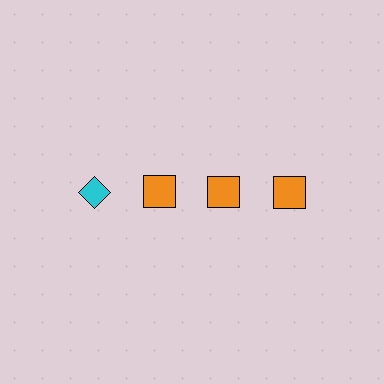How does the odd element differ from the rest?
It differs in both color (cyan instead of orange) and shape (diamond instead of square).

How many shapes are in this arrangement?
There are 4 shapes arranged in a grid pattern.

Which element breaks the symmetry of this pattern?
The cyan diamond in the top row, leftmost column breaks the symmetry. All other shapes are orange squares.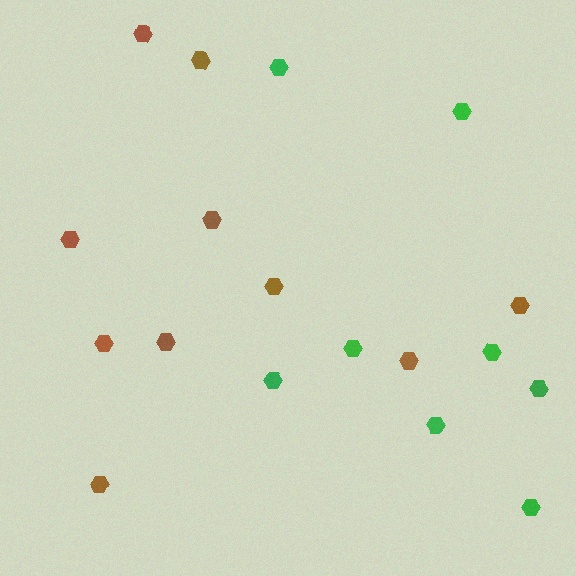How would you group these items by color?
There are 2 groups: one group of green hexagons (8) and one group of brown hexagons (10).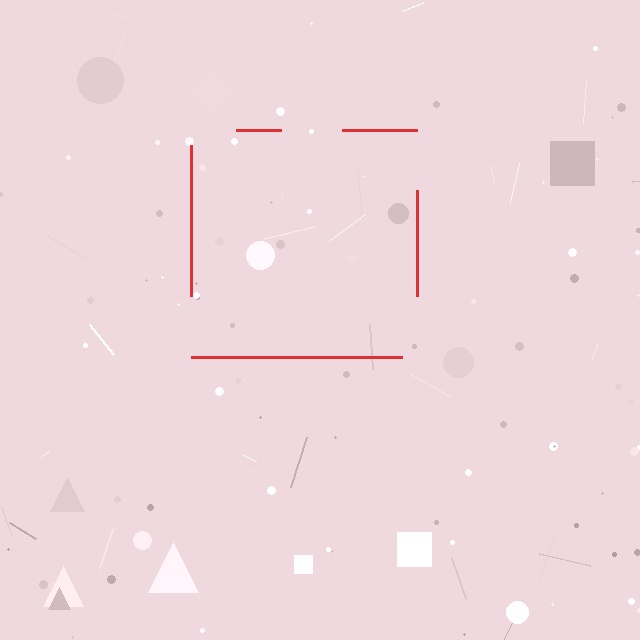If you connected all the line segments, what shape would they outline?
They would outline a square.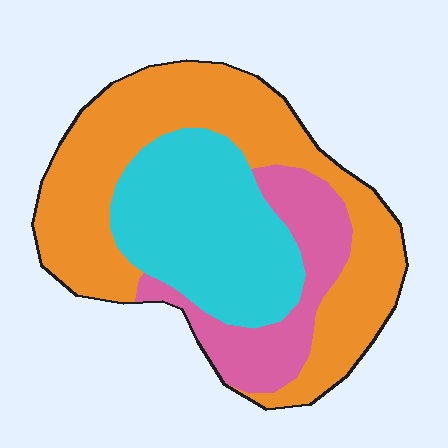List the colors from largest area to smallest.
From largest to smallest: orange, cyan, pink.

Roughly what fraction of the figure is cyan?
Cyan takes up about one third (1/3) of the figure.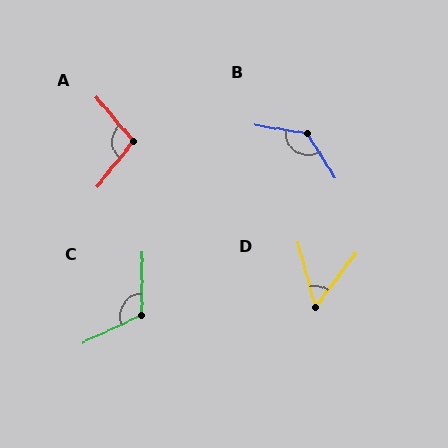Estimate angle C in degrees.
Approximately 116 degrees.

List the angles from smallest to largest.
D (51°), A (102°), C (116°), B (130°).